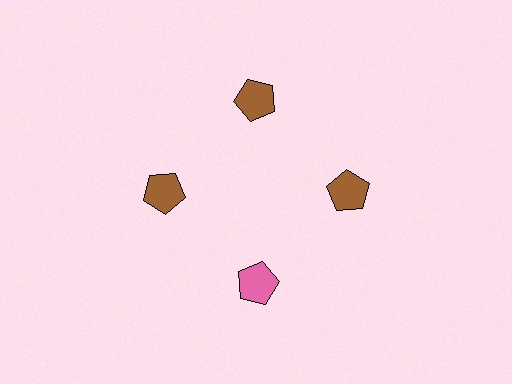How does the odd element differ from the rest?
It has a different color: pink instead of brown.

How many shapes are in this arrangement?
There are 4 shapes arranged in a ring pattern.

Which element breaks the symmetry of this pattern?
The pink pentagon at roughly the 6 o'clock position breaks the symmetry. All other shapes are brown pentagons.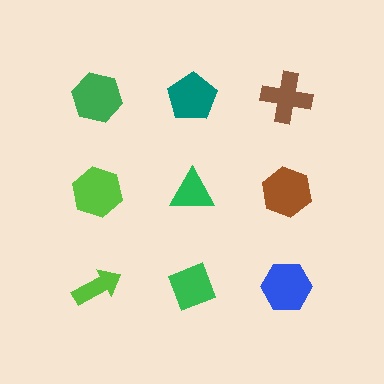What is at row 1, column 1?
A green hexagon.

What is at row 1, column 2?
A teal pentagon.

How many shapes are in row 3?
3 shapes.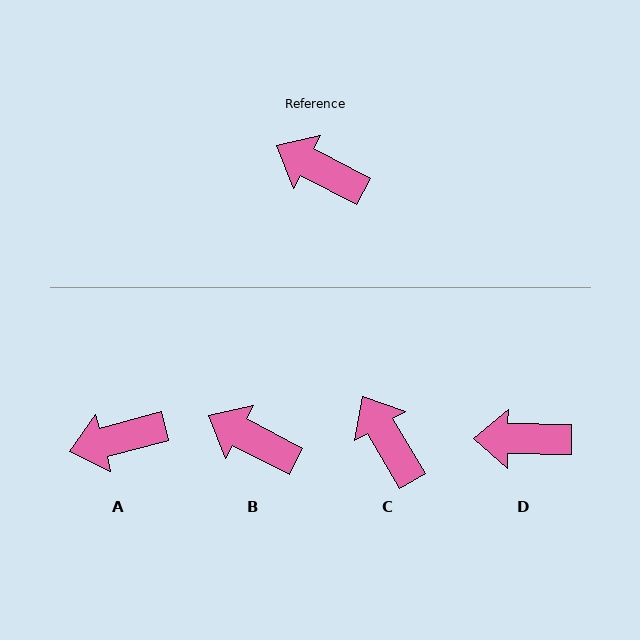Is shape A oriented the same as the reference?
No, it is off by about 43 degrees.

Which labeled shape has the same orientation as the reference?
B.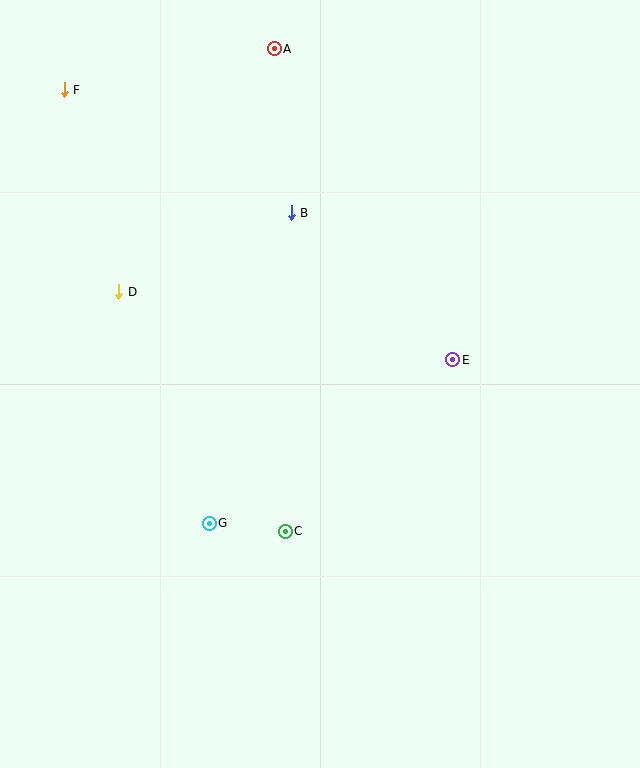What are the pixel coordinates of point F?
Point F is at (64, 90).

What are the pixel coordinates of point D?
Point D is at (119, 292).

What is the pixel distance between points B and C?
The distance between B and C is 318 pixels.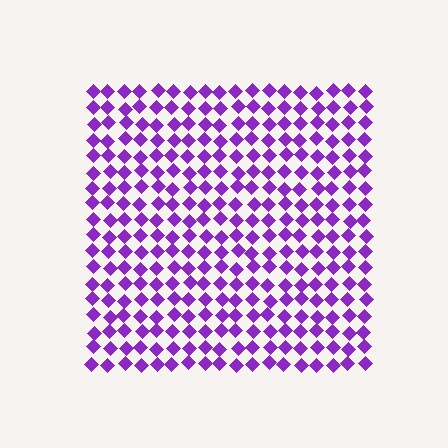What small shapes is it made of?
It is made of small diamonds.